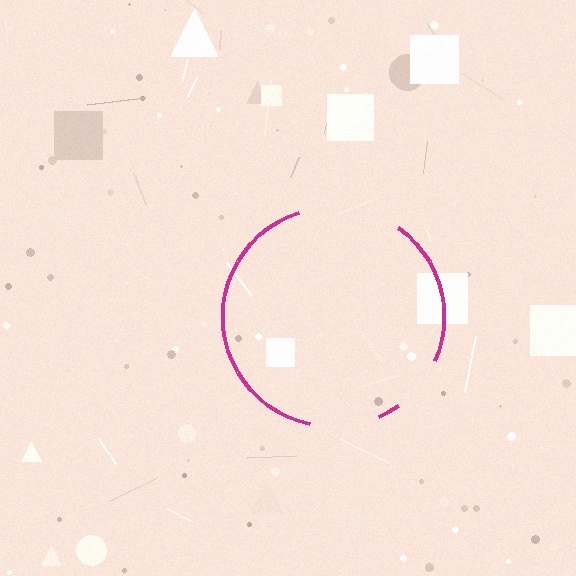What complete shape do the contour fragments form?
The contour fragments form a circle.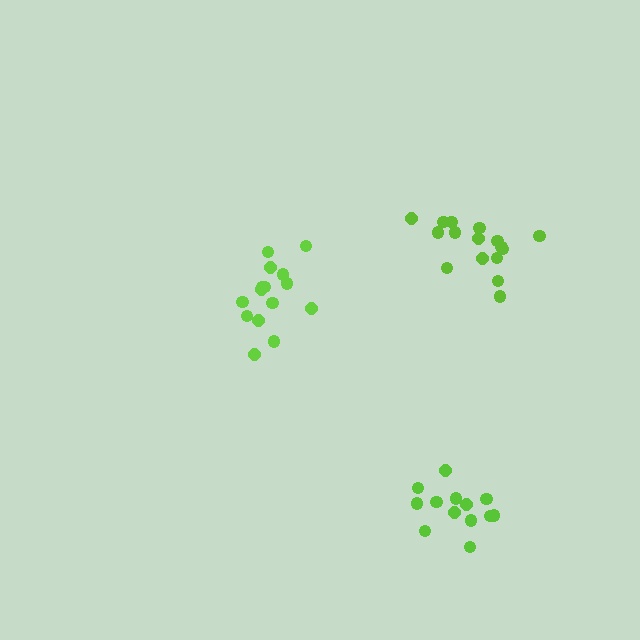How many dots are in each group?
Group 1: 13 dots, Group 2: 16 dots, Group 3: 15 dots (44 total).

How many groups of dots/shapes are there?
There are 3 groups.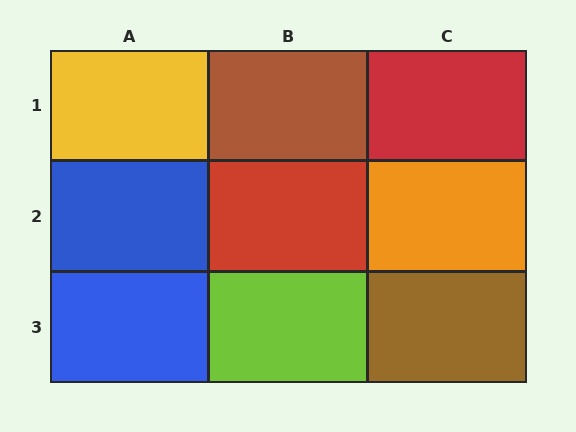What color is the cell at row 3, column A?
Blue.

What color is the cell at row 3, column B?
Lime.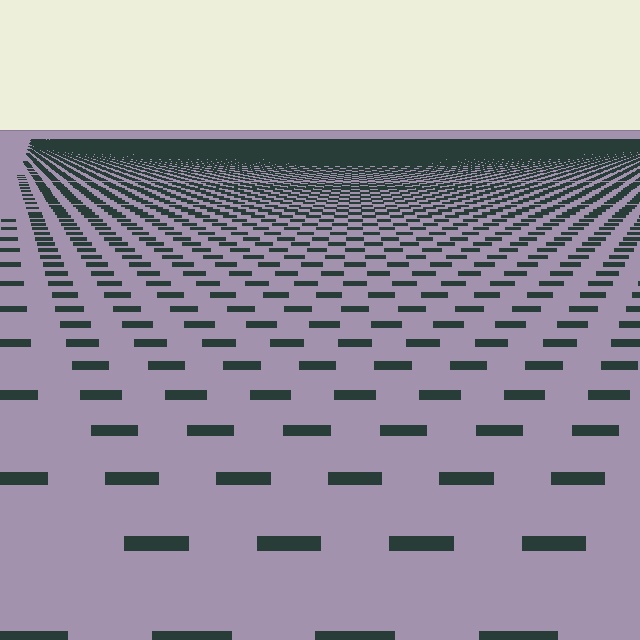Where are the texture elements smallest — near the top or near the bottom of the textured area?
Near the top.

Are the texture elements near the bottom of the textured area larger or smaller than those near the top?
Larger. Near the bottom, elements are closer to the viewer and appear at a bigger on-screen size.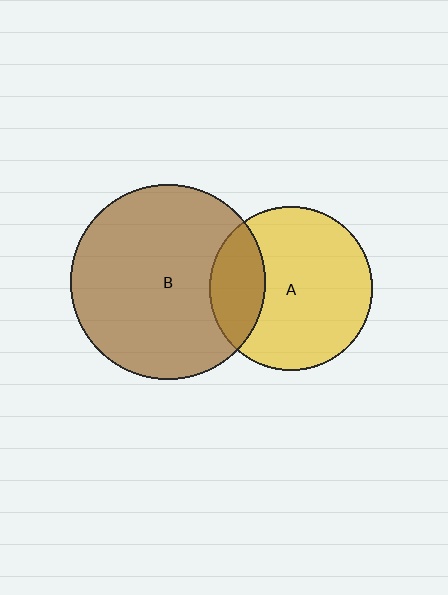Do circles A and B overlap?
Yes.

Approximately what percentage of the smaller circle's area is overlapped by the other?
Approximately 25%.